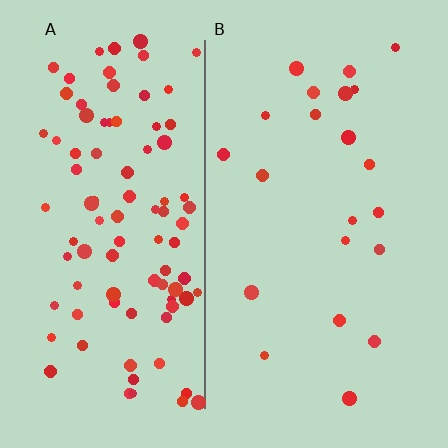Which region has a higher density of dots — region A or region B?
A (the left).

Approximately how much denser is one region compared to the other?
Approximately 4.3× — region A over region B.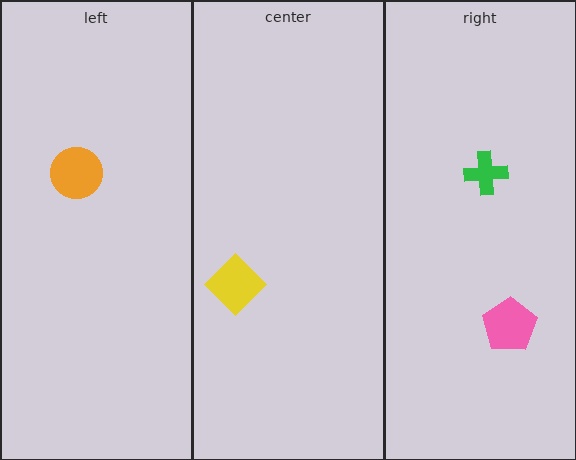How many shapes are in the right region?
2.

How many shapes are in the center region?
1.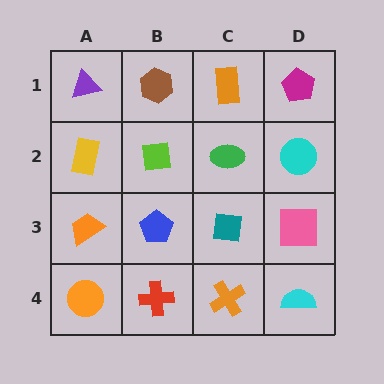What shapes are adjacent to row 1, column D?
A cyan circle (row 2, column D), an orange rectangle (row 1, column C).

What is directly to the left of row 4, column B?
An orange circle.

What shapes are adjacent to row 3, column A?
A yellow rectangle (row 2, column A), an orange circle (row 4, column A), a blue pentagon (row 3, column B).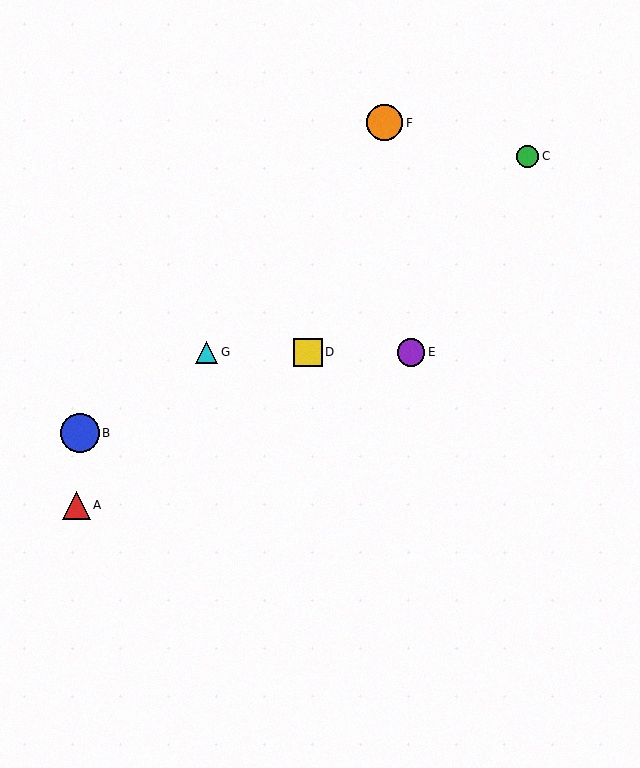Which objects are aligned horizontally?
Objects D, E, G are aligned horizontally.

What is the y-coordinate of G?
Object G is at y≈352.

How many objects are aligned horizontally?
3 objects (D, E, G) are aligned horizontally.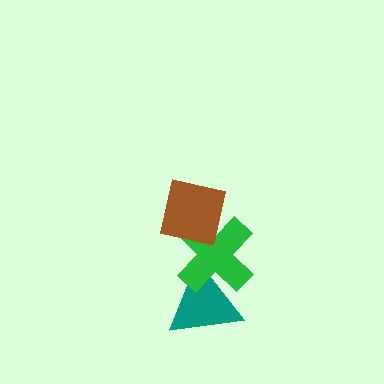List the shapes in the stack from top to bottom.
From top to bottom: the brown square, the green cross, the teal triangle.